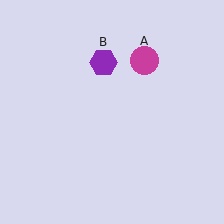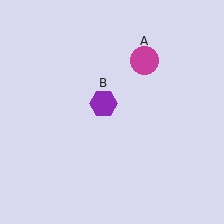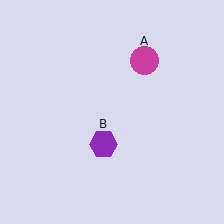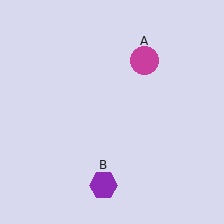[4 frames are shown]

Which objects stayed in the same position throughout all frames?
Magenta circle (object A) remained stationary.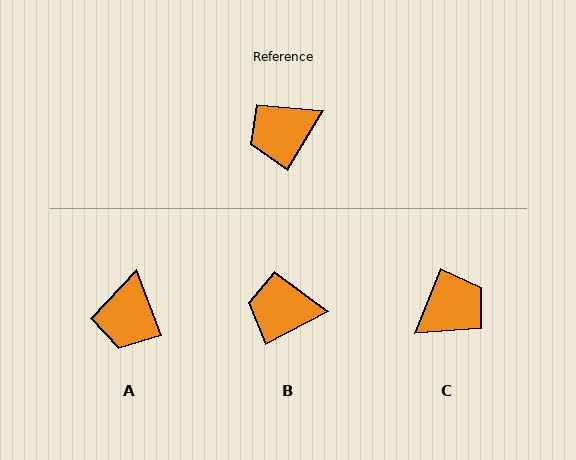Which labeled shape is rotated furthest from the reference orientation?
C, about 170 degrees away.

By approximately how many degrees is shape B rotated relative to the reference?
Approximately 32 degrees clockwise.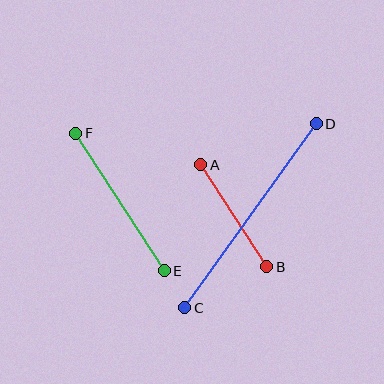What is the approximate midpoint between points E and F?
The midpoint is at approximately (120, 202) pixels.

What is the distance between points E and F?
The distance is approximately 163 pixels.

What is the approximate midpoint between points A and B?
The midpoint is at approximately (234, 216) pixels.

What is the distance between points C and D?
The distance is approximately 226 pixels.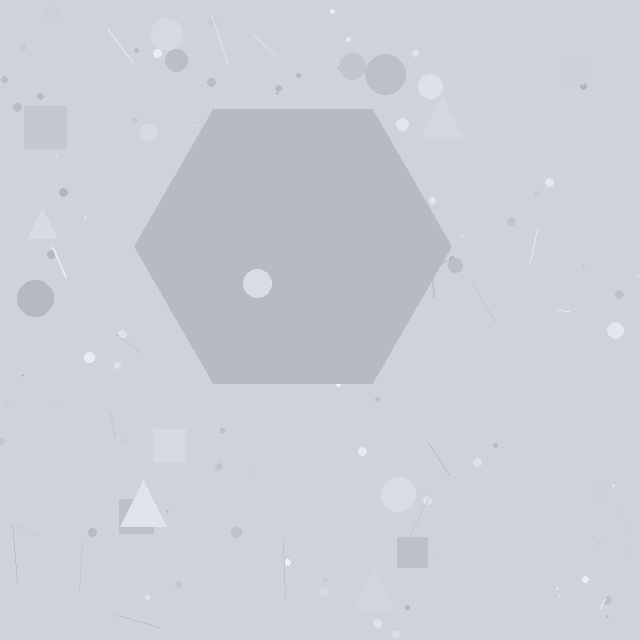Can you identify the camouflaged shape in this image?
The camouflaged shape is a hexagon.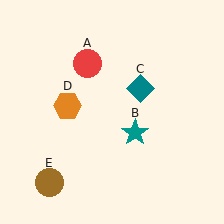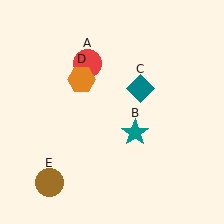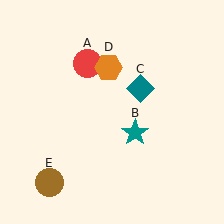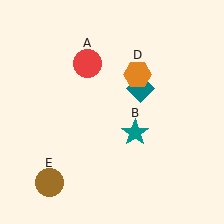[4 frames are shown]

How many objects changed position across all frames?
1 object changed position: orange hexagon (object D).